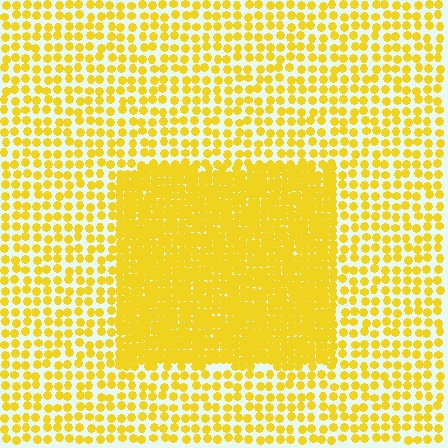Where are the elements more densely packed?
The elements are more densely packed inside the rectangle boundary.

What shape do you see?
I see a rectangle.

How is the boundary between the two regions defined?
The boundary is defined by a change in element density (approximately 2.4x ratio). All elements are the same color, size, and shape.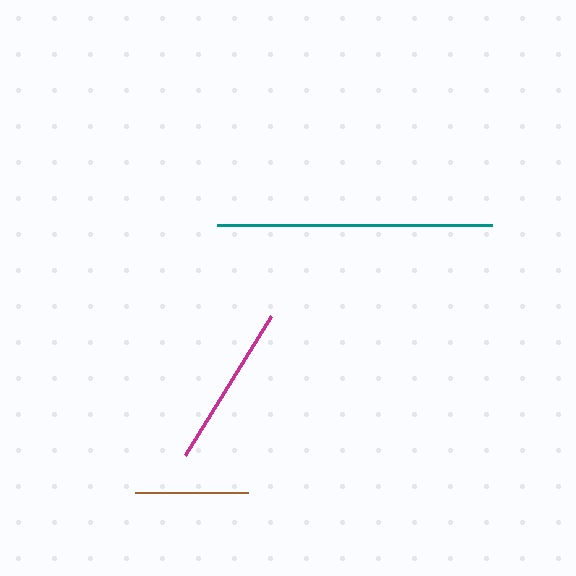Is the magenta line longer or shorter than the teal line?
The teal line is longer than the magenta line.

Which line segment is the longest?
The teal line is the longest at approximately 275 pixels.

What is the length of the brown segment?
The brown segment is approximately 113 pixels long.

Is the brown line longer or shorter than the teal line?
The teal line is longer than the brown line.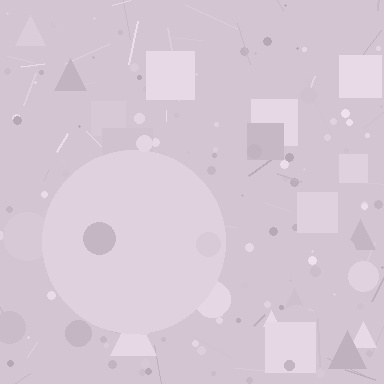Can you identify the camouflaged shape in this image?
The camouflaged shape is a circle.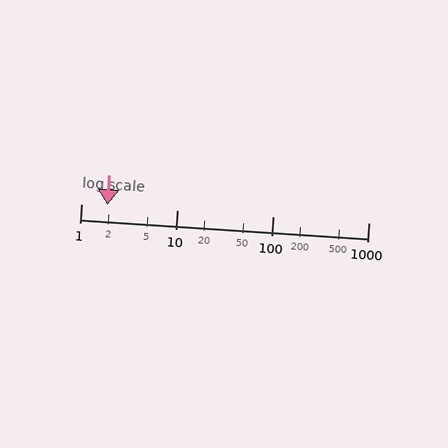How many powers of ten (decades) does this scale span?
The scale spans 3 decades, from 1 to 1000.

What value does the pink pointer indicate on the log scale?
The pointer indicates approximately 1.9.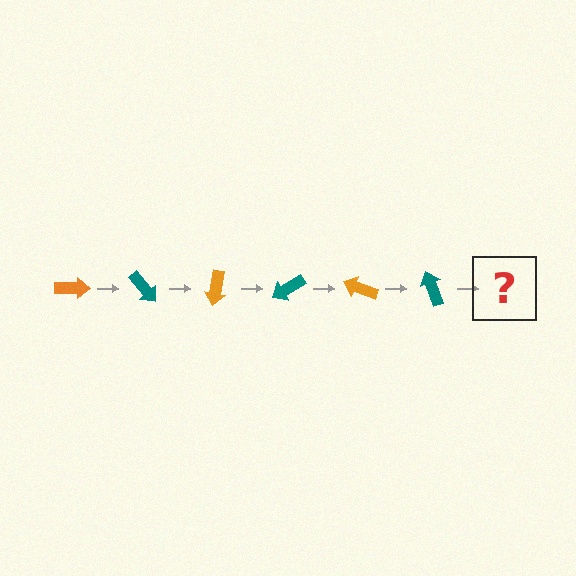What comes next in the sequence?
The next element should be an orange arrow, rotated 300 degrees from the start.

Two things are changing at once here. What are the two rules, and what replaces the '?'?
The two rules are that it rotates 50 degrees each step and the color cycles through orange and teal. The '?' should be an orange arrow, rotated 300 degrees from the start.